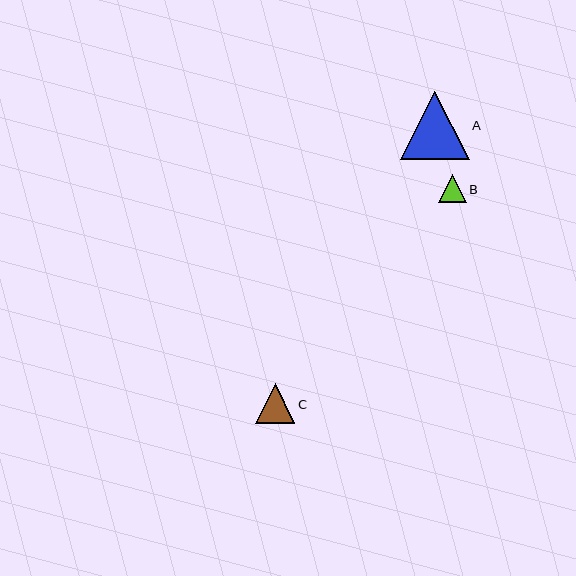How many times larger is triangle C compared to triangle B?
Triangle C is approximately 1.4 times the size of triangle B.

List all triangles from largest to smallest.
From largest to smallest: A, C, B.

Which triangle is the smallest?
Triangle B is the smallest with a size of approximately 28 pixels.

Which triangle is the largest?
Triangle A is the largest with a size of approximately 68 pixels.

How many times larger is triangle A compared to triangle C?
Triangle A is approximately 1.7 times the size of triangle C.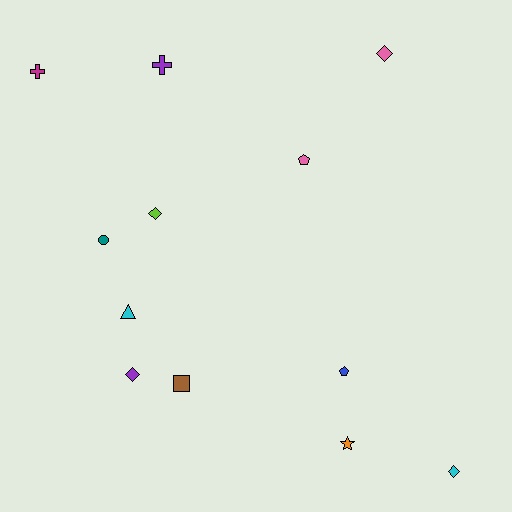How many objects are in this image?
There are 12 objects.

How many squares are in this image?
There is 1 square.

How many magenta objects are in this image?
There is 1 magenta object.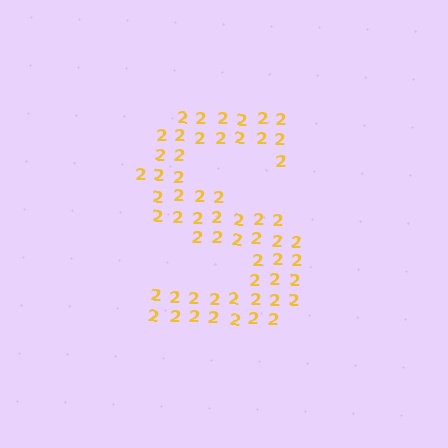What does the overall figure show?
The overall figure shows the letter S.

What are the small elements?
The small elements are digit 2's.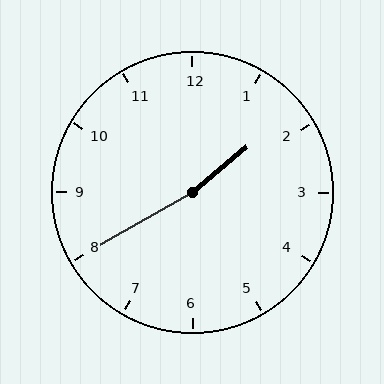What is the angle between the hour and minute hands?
Approximately 170 degrees.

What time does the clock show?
1:40.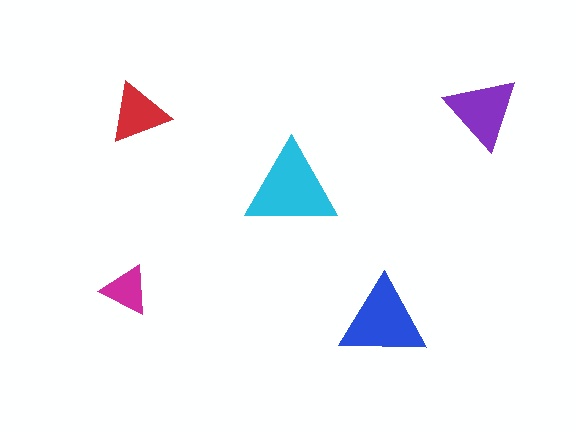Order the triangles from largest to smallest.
the cyan one, the blue one, the purple one, the red one, the magenta one.